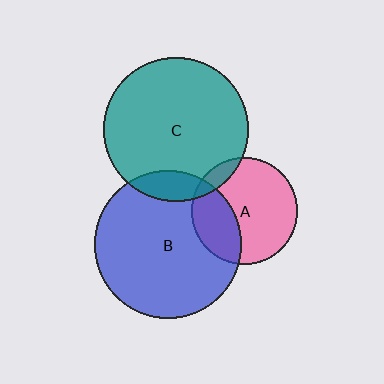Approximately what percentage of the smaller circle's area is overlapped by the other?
Approximately 10%.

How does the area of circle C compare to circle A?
Approximately 1.8 times.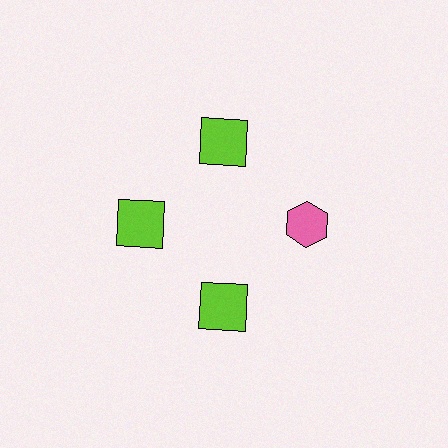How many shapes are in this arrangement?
There are 4 shapes arranged in a ring pattern.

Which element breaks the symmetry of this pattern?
The pink hexagon at roughly the 3 o'clock position breaks the symmetry. All other shapes are lime squares.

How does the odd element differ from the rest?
It differs in both color (pink instead of lime) and shape (hexagon instead of square).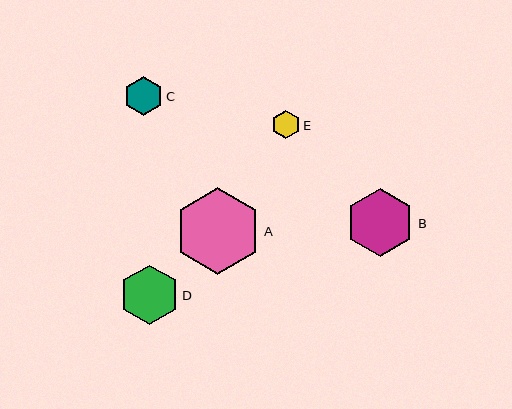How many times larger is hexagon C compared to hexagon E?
Hexagon C is approximately 1.4 times the size of hexagon E.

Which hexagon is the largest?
Hexagon A is the largest with a size of approximately 87 pixels.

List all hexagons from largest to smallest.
From largest to smallest: A, B, D, C, E.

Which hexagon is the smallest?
Hexagon E is the smallest with a size of approximately 28 pixels.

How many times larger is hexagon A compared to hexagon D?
Hexagon A is approximately 1.5 times the size of hexagon D.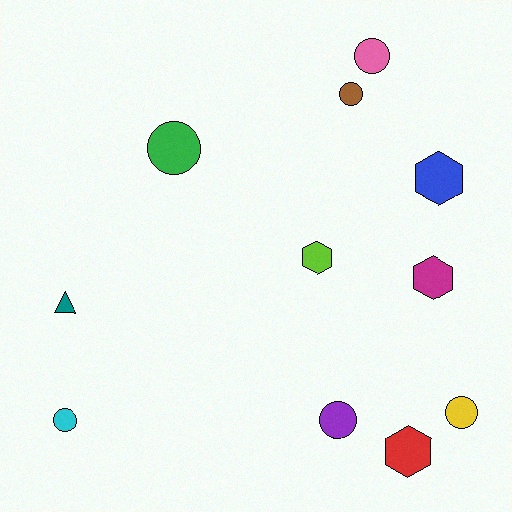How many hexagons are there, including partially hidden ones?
There are 4 hexagons.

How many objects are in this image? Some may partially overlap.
There are 11 objects.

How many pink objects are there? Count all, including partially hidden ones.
There is 1 pink object.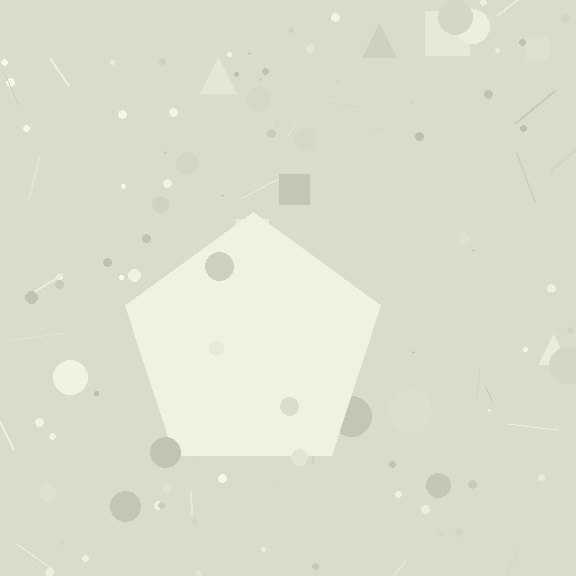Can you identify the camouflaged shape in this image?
The camouflaged shape is a pentagon.